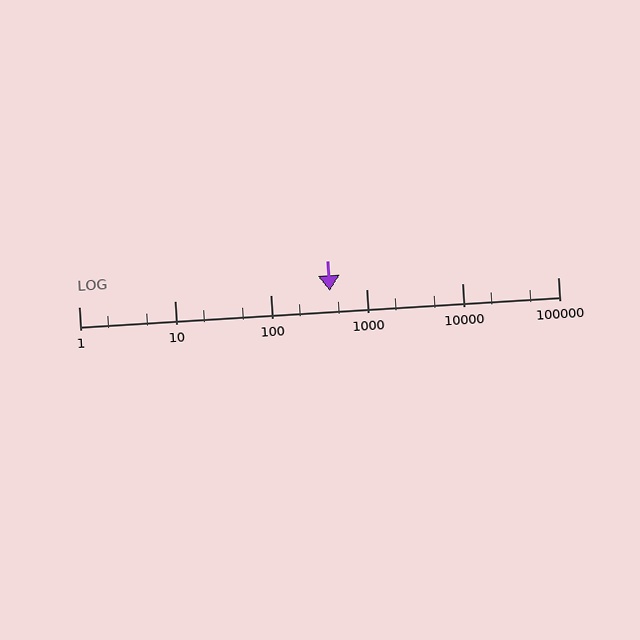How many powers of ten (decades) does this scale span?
The scale spans 5 decades, from 1 to 100000.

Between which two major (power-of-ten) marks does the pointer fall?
The pointer is between 100 and 1000.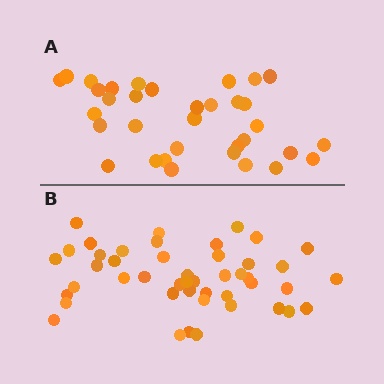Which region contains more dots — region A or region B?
Region B (the bottom region) has more dots.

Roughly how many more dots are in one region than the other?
Region B has roughly 12 or so more dots than region A.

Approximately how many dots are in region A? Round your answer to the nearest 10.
About 30 dots. (The exact count is 34, which rounds to 30.)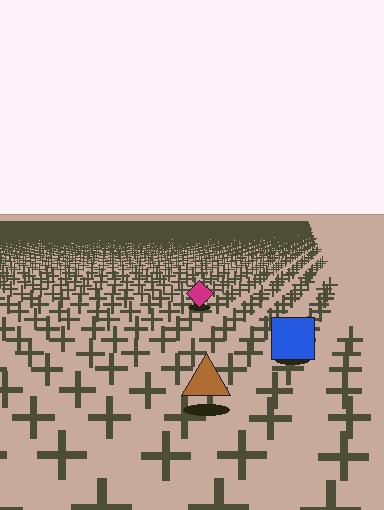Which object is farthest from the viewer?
The magenta diamond is farthest from the viewer. It appears smaller and the ground texture around it is denser.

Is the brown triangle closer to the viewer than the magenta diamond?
Yes. The brown triangle is closer — you can tell from the texture gradient: the ground texture is coarser near it.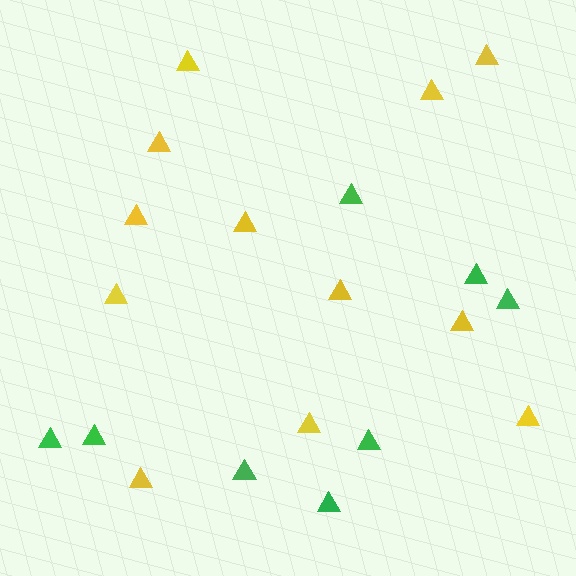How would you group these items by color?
There are 2 groups: one group of green triangles (8) and one group of yellow triangles (12).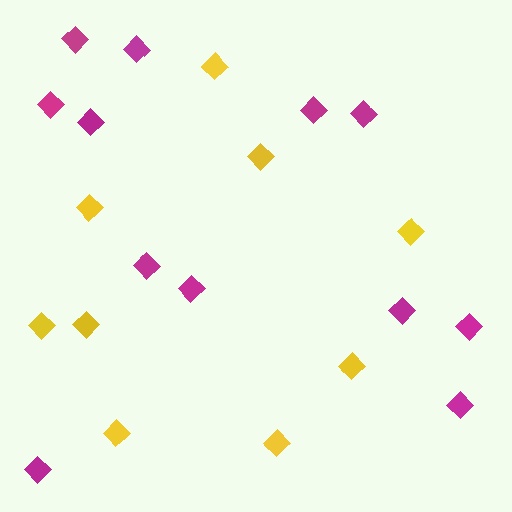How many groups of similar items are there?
There are 2 groups: one group of yellow diamonds (9) and one group of magenta diamonds (12).